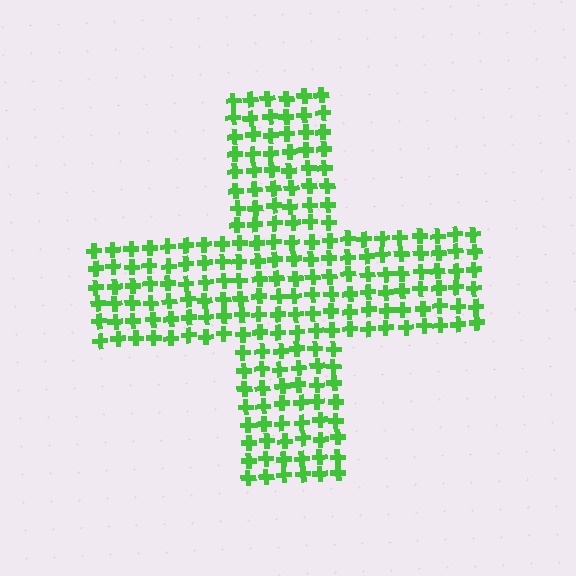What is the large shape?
The large shape is a cross.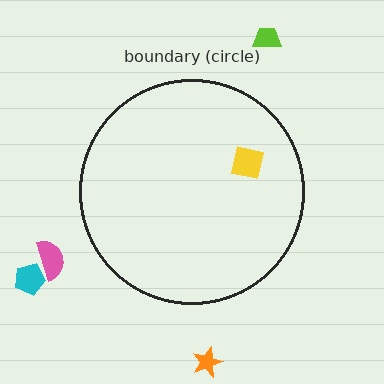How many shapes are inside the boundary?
1 inside, 4 outside.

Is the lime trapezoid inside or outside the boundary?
Outside.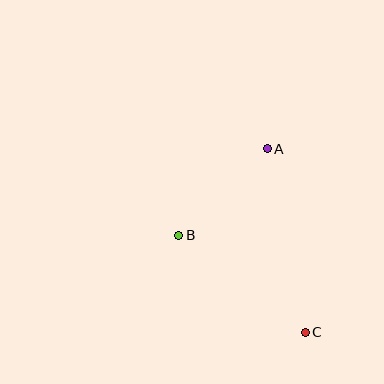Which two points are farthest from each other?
Points A and C are farthest from each other.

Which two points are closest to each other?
Points A and B are closest to each other.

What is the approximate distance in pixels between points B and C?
The distance between B and C is approximately 159 pixels.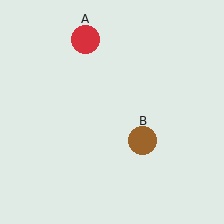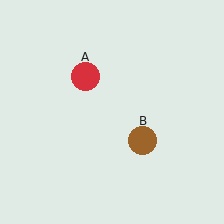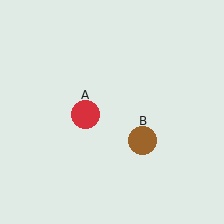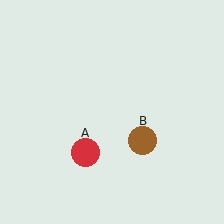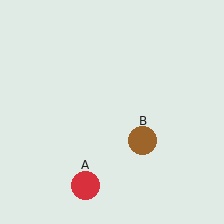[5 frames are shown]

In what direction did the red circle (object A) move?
The red circle (object A) moved down.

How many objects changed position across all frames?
1 object changed position: red circle (object A).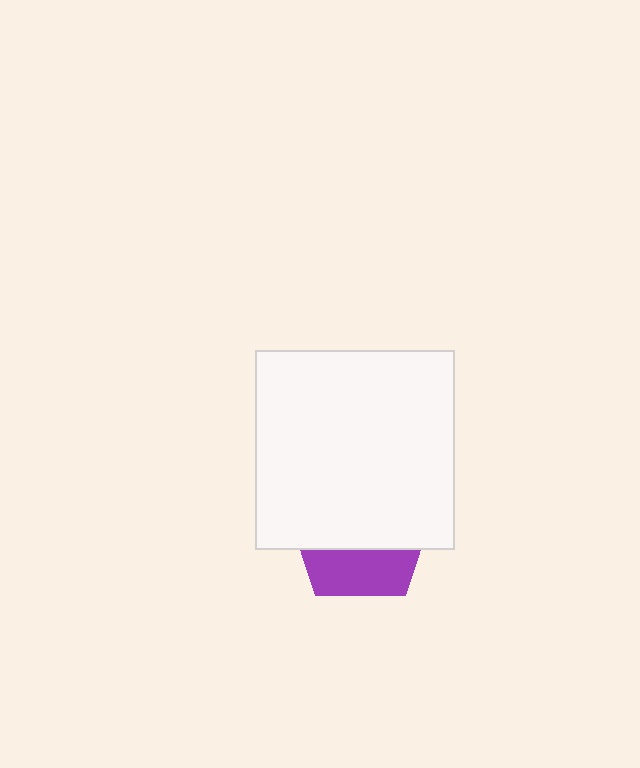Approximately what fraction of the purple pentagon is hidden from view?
Roughly 65% of the purple pentagon is hidden behind the white square.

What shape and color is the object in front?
The object in front is a white square.